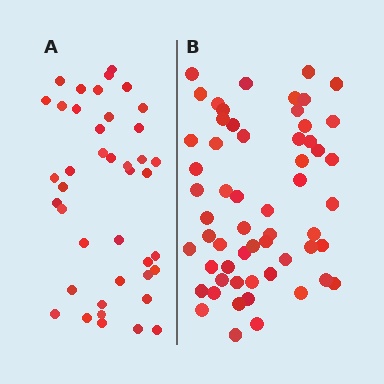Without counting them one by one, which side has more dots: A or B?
Region B (the right region) has more dots.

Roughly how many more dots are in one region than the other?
Region B has approximately 15 more dots than region A.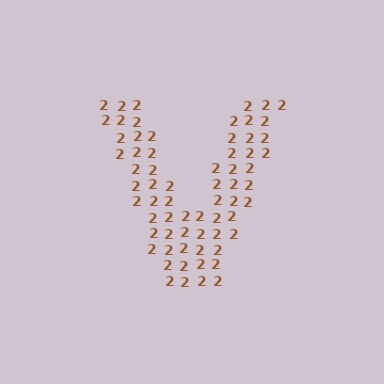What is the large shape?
The large shape is the letter V.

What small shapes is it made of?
It is made of small digit 2's.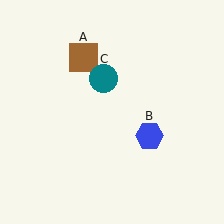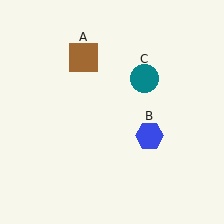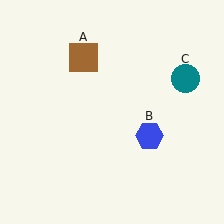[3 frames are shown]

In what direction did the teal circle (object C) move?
The teal circle (object C) moved right.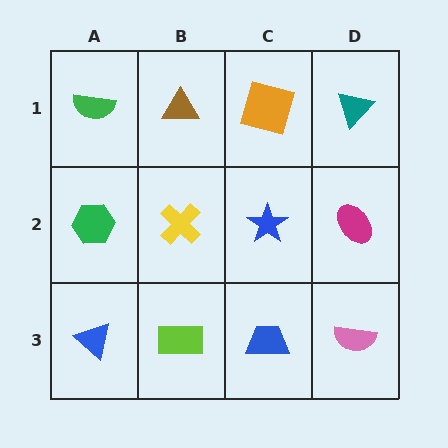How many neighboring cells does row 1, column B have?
3.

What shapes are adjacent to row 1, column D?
A magenta ellipse (row 2, column D), an orange square (row 1, column C).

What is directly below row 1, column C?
A blue star.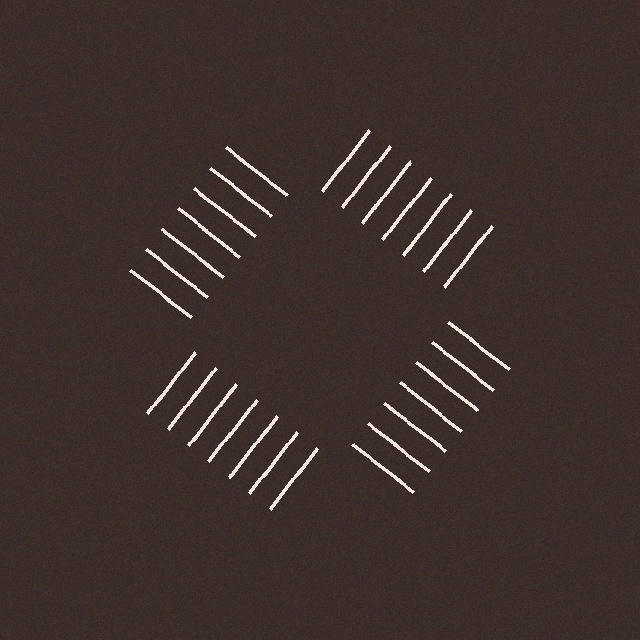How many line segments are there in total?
28 — 7 along each of the 4 edges.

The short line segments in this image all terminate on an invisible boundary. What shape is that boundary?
An illusory square — the line segments terminate on its edges but no continuous stroke is drawn.